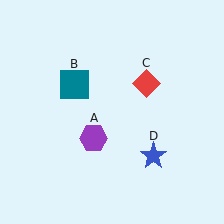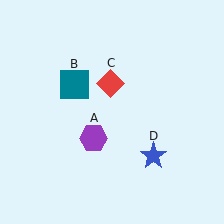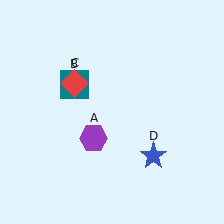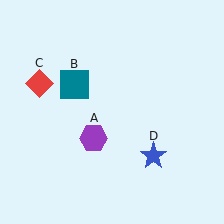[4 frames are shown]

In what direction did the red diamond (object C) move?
The red diamond (object C) moved left.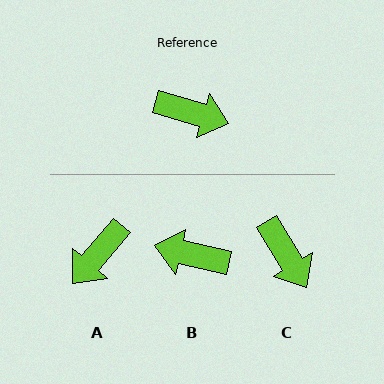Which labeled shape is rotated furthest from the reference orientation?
B, about 177 degrees away.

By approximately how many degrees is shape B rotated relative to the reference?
Approximately 177 degrees clockwise.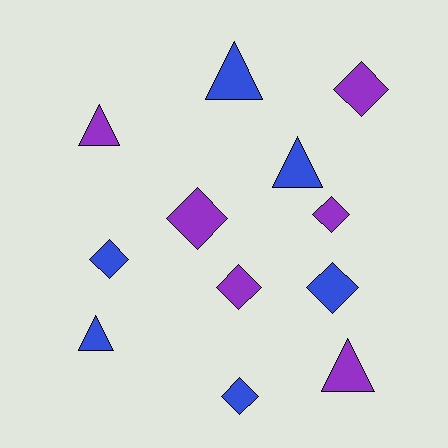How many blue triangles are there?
There are 3 blue triangles.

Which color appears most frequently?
Blue, with 6 objects.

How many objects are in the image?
There are 12 objects.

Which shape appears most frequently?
Diamond, with 7 objects.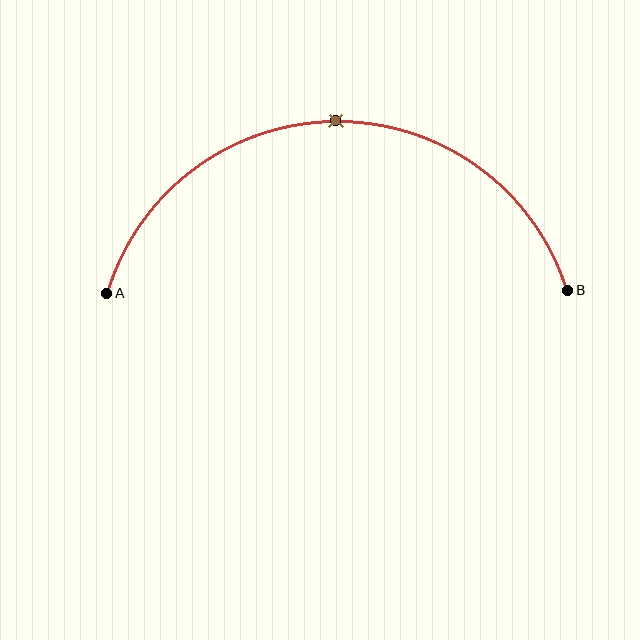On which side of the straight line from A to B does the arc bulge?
The arc bulges above the straight line connecting A and B.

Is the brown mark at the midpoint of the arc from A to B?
Yes. The brown mark lies on the arc at equal arc-length from both A and B — it is the arc midpoint.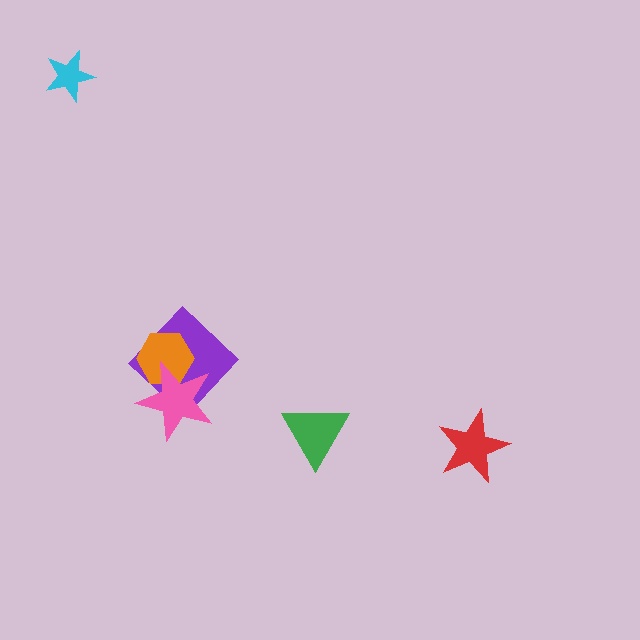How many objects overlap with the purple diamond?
2 objects overlap with the purple diamond.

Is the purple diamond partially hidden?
Yes, it is partially covered by another shape.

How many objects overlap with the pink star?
2 objects overlap with the pink star.